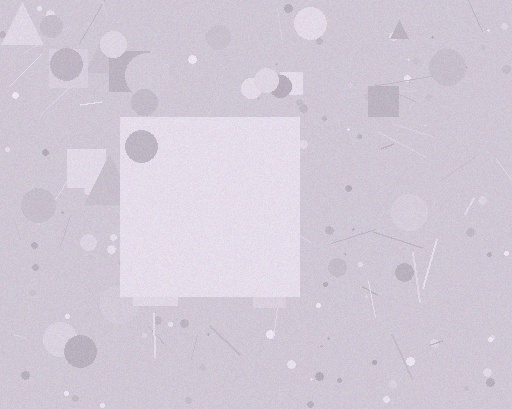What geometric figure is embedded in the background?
A square is embedded in the background.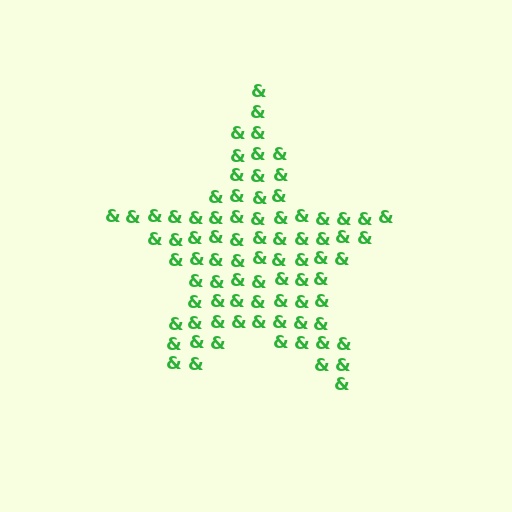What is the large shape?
The large shape is a star.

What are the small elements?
The small elements are ampersands.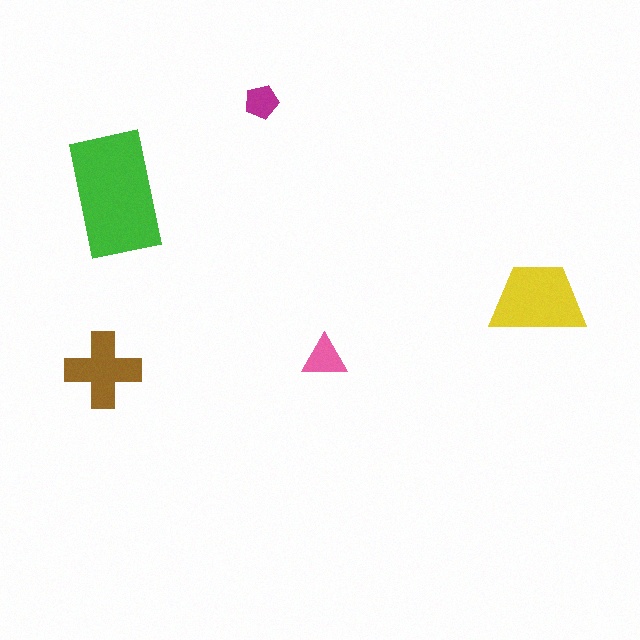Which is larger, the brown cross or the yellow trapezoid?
The yellow trapezoid.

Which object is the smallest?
The magenta pentagon.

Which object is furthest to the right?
The yellow trapezoid is rightmost.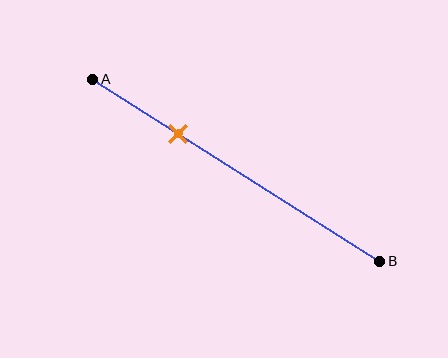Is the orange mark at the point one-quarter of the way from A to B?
No, the mark is at about 30% from A, not at the 25% one-quarter point.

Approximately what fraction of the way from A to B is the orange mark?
The orange mark is approximately 30% of the way from A to B.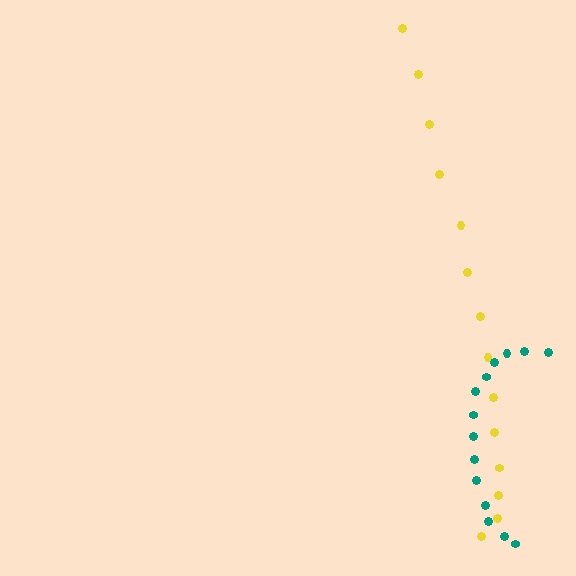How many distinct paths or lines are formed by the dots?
There are 2 distinct paths.